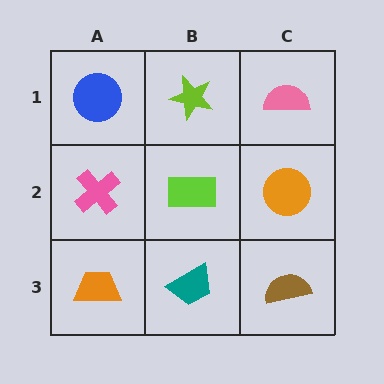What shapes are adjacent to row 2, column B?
A lime star (row 1, column B), a teal trapezoid (row 3, column B), a pink cross (row 2, column A), an orange circle (row 2, column C).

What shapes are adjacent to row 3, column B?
A lime rectangle (row 2, column B), an orange trapezoid (row 3, column A), a brown semicircle (row 3, column C).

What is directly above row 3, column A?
A pink cross.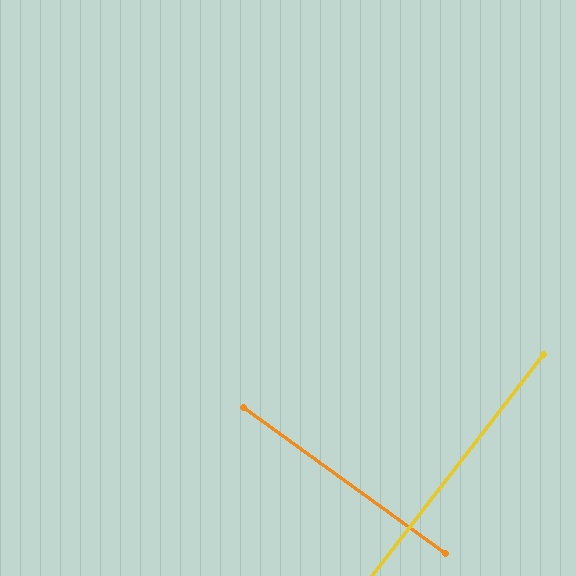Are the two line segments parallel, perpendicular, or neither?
Perpendicular — they meet at approximately 88°.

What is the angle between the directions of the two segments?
Approximately 88 degrees.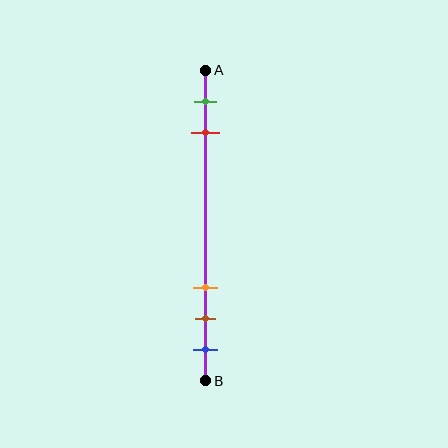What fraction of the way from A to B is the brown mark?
The brown mark is approximately 80% (0.8) of the way from A to B.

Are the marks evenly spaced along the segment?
No, the marks are not evenly spaced.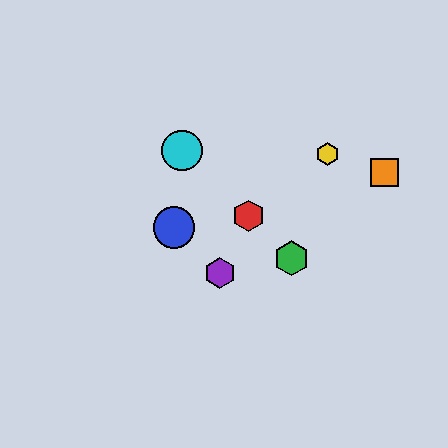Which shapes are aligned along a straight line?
The red hexagon, the green hexagon, the cyan circle are aligned along a straight line.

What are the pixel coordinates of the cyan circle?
The cyan circle is at (182, 150).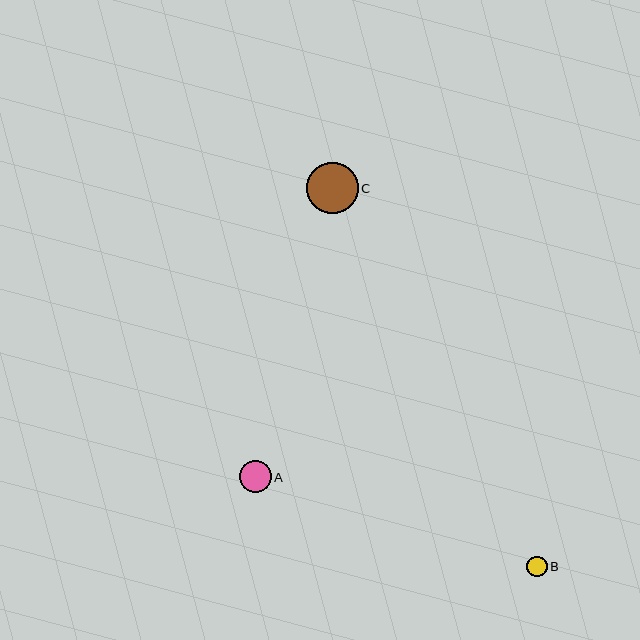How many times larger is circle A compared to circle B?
Circle A is approximately 1.5 times the size of circle B.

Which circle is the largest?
Circle C is the largest with a size of approximately 51 pixels.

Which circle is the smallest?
Circle B is the smallest with a size of approximately 20 pixels.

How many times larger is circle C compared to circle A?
Circle C is approximately 1.6 times the size of circle A.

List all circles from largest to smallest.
From largest to smallest: C, A, B.